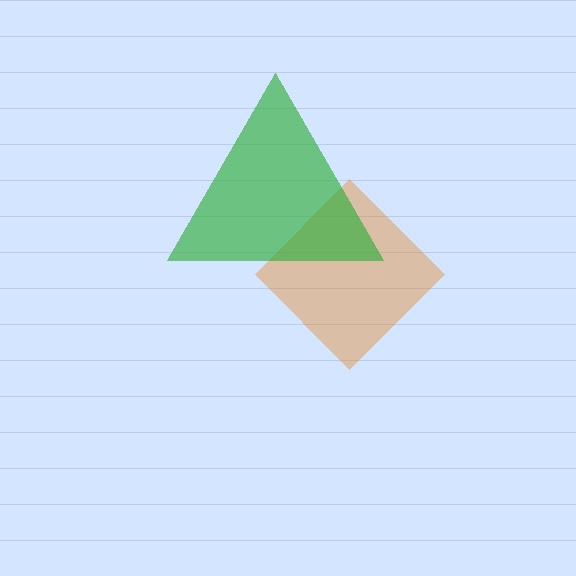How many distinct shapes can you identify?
There are 2 distinct shapes: an orange diamond, a green triangle.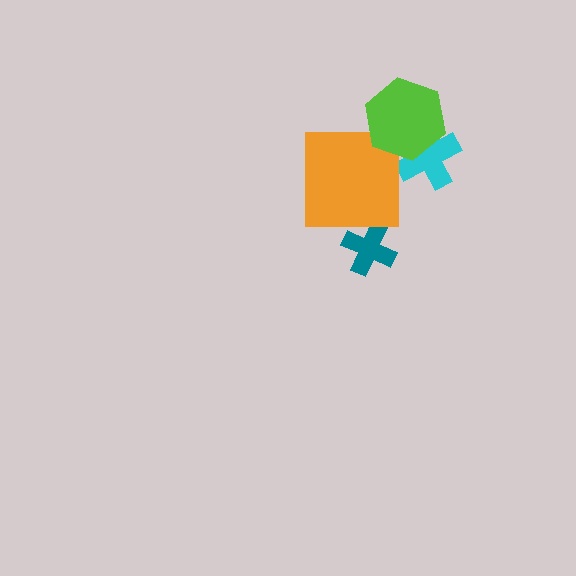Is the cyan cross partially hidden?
Yes, it is partially covered by another shape.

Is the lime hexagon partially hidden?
No, no other shape covers it.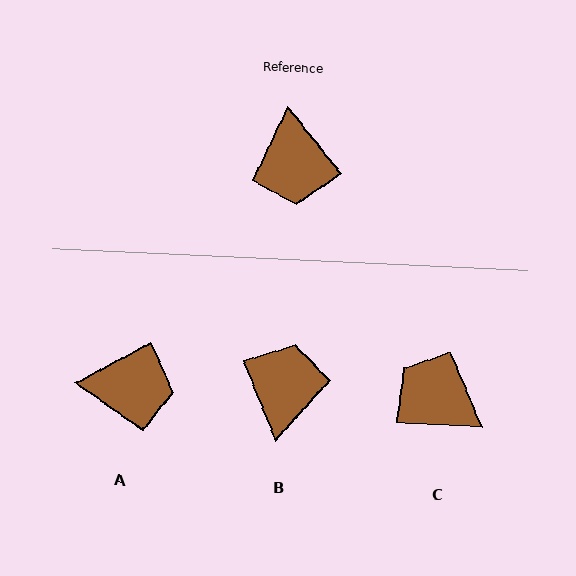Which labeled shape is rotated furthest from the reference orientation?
B, about 163 degrees away.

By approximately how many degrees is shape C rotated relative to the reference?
Approximately 132 degrees clockwise.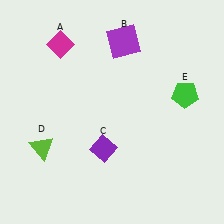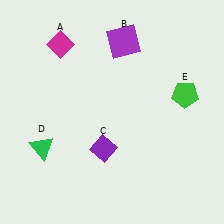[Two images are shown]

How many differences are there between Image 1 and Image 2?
There is 1 difference between the two images.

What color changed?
The triangle (D) changed from lime in Image 1 to green in Image 2.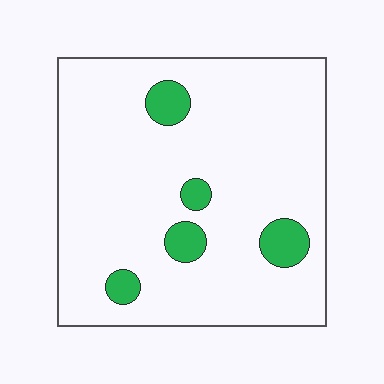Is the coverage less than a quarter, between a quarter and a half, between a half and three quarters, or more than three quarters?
Less than a quarter.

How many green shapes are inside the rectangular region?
5.